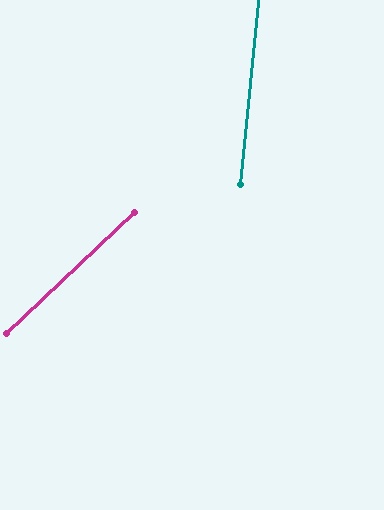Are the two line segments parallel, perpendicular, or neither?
Neither parallel nor perpendicular — they differ by about 41°.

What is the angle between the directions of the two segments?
Approximately 41 degrees.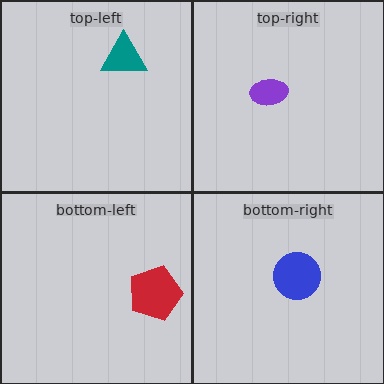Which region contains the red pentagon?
The bottom-left region.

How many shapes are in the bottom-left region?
1.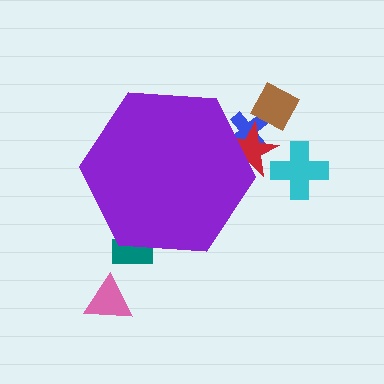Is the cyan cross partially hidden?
No, the cyan cross is fully visible.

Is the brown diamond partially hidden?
No, the brown diamond is fully visible.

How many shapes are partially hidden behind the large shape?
3 shapes are partially hidden.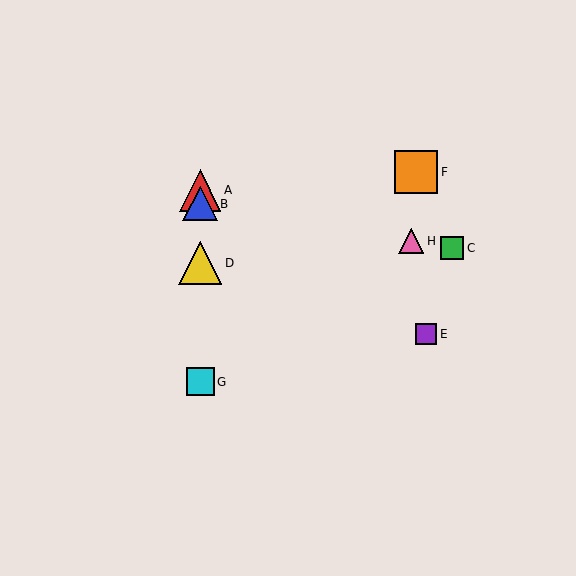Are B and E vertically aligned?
No, B is at x≈200 and E is at x≈426.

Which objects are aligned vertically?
Objects A, B, D, G are aligned vertically.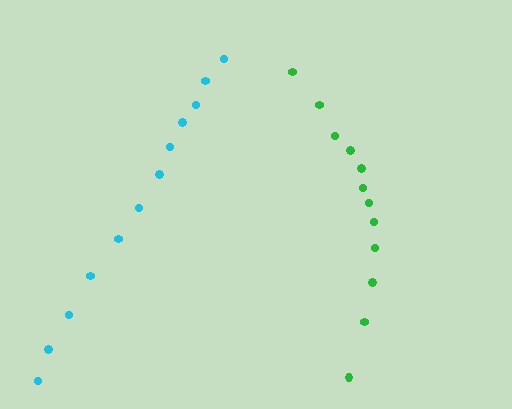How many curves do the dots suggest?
There are 2 distinct paths.